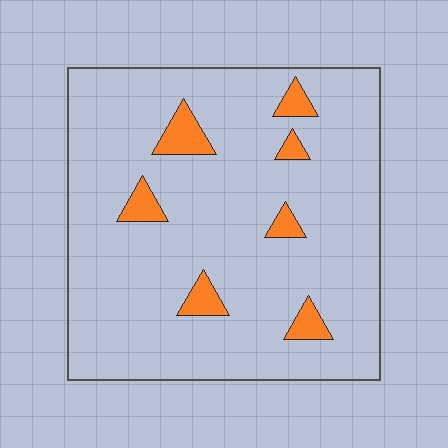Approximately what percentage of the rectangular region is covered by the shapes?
Approximately 10%.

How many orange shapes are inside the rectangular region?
7.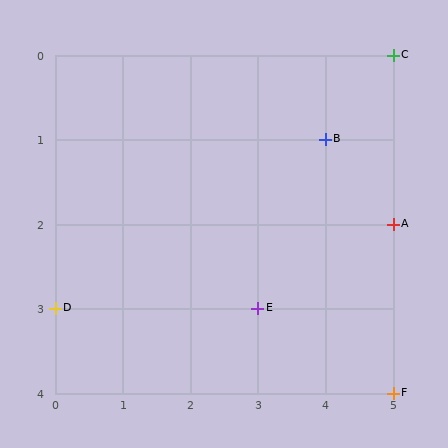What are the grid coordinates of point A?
Point A is at grid coordinates (5, 2).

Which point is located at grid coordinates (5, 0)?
Point C is at (5, 0).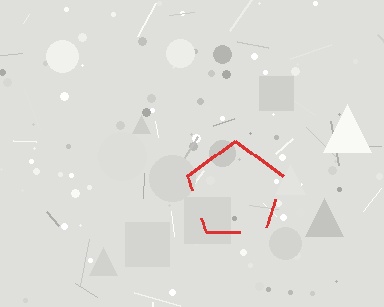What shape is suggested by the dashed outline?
The dashed outline suggests a pentagon.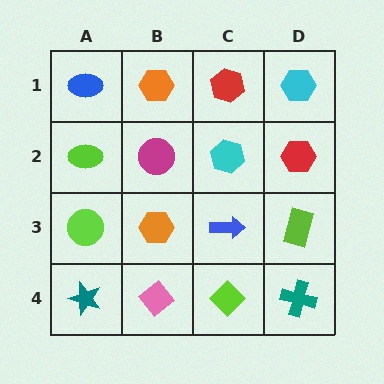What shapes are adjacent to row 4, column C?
A blue arrow (row 3, column C), a pink diamond (row 4, column B), a teal cross (row 4, column D).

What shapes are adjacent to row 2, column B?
An orange hexagon (row 1, column B), an orange hexagon (row 3, column B), a lime ellipse (row 2, column A), a cyan hexagon (row 2, column C).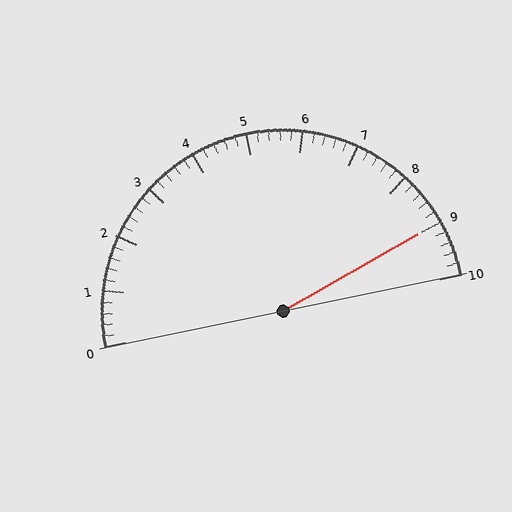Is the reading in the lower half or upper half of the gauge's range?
The reading is in the upper half of the range (0 to 10).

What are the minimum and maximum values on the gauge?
The gauge ranges from 0 to 10.